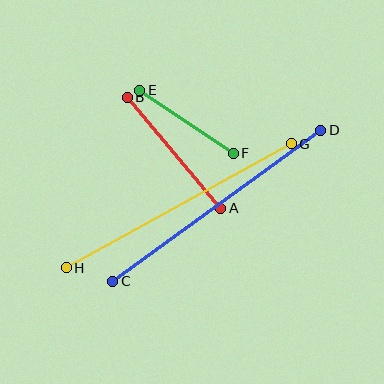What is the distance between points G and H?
The distance is approximately 257 pixels.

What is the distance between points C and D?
The distance is approximately 257 pixels.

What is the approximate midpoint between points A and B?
The midpoint is at approximately (174, 153) pixels.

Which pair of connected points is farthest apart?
Points G and H are farthest apart.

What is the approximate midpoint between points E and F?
The midpoint is at approximately (187, 122) pixels.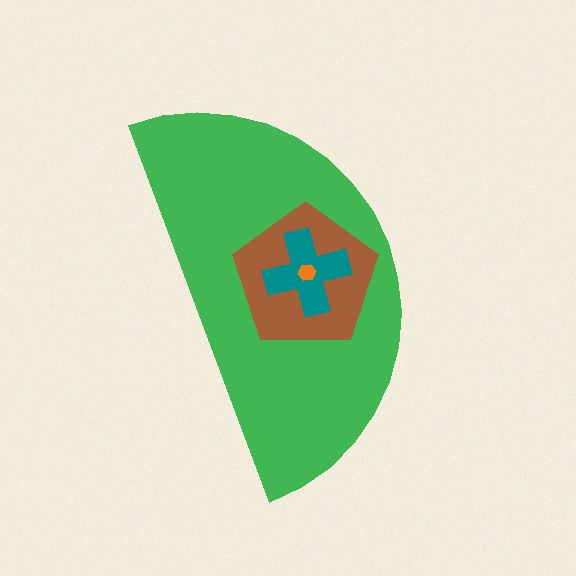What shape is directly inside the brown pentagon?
The teal cross.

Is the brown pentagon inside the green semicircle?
Yes.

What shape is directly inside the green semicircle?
The brown pentagon.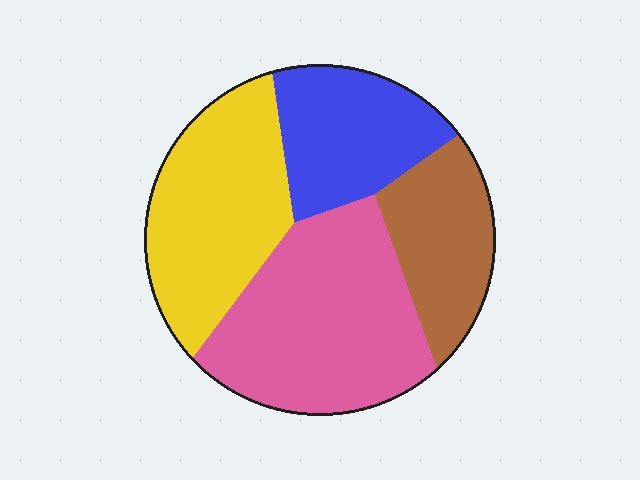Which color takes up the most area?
Pink, at roughly 35%.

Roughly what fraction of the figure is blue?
Blue covers roughly 20% of the figure.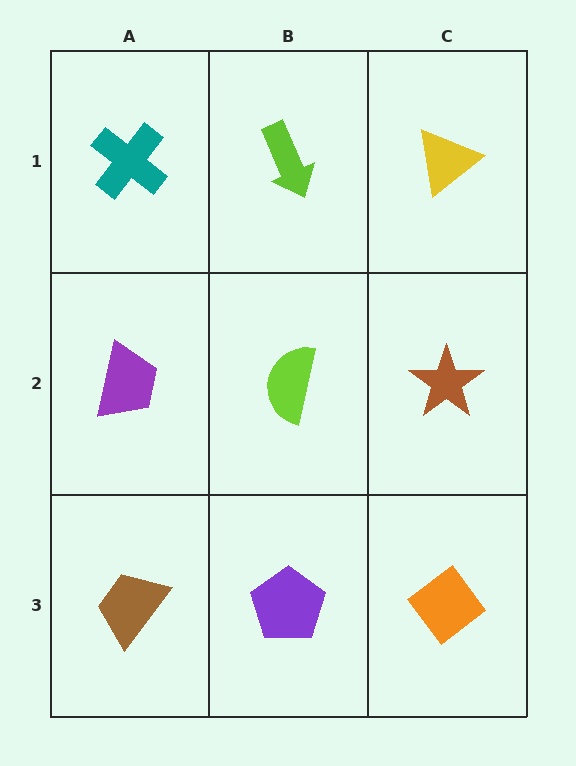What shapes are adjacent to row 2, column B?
A lime arrow (row 1, column B), a purple pentagon (row 3, column B), a purple trapezoid (row 2, column A), a brown star (row 2, column C).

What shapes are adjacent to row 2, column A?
A teal cross (row 1, column A), a brown trapezoid (row 3, column A), a lime semicircle (row 2, column B).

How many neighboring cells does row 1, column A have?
2.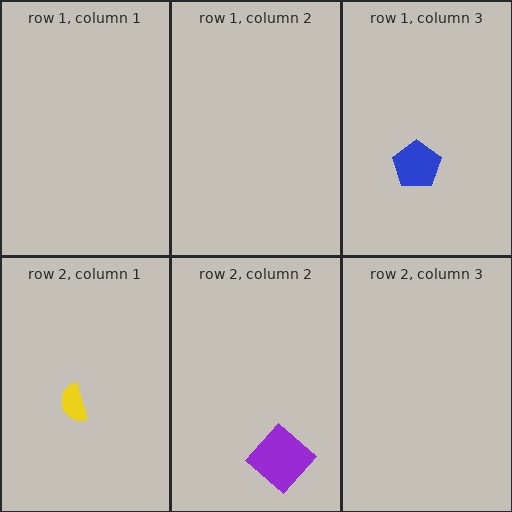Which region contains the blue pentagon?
The row 1, column 3 region.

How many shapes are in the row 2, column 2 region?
1.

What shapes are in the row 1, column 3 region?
The blue pentagon.